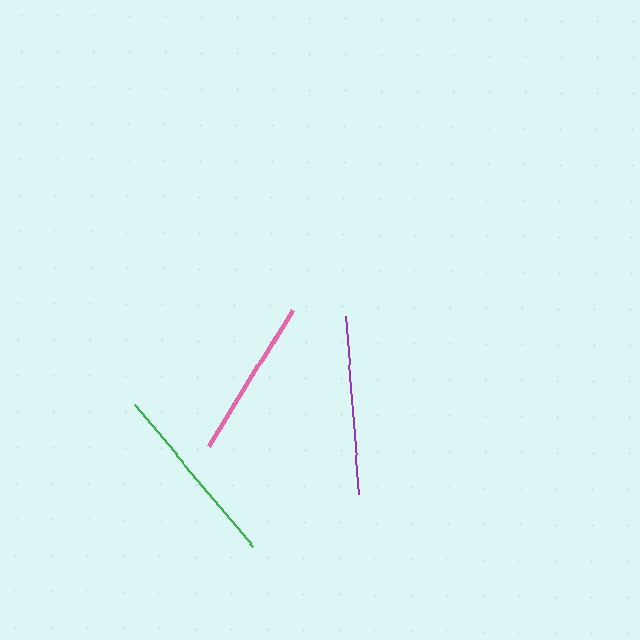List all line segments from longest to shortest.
From longest to shortest: green, purple, pink.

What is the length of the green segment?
The green segment is approximately 185 pixels long.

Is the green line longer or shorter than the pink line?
The green line is longer than the pink line.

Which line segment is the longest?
The green line is the longest at approximately 185 pixels.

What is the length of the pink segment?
The pink segment is approximately 160 pixels long.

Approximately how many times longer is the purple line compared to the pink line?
The purple line is approximately 1.1 times the length of the pink line.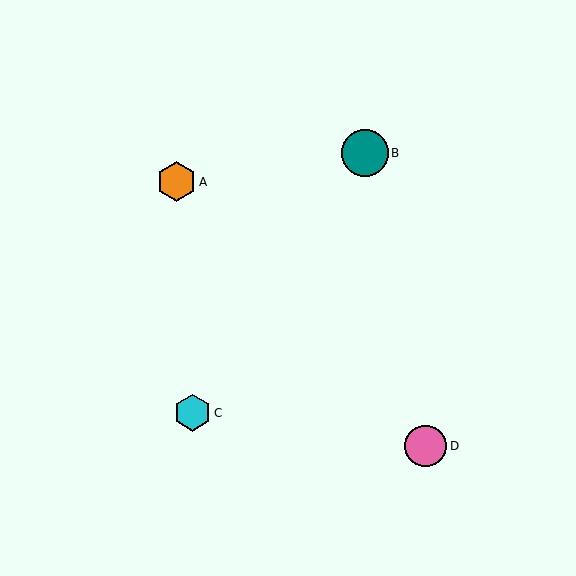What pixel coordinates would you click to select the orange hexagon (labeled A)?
Click at (176, 182) to select the orange hexagon A.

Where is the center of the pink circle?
The center of the pink circle is at (426, 446).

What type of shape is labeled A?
Shape A is an orange hexagon.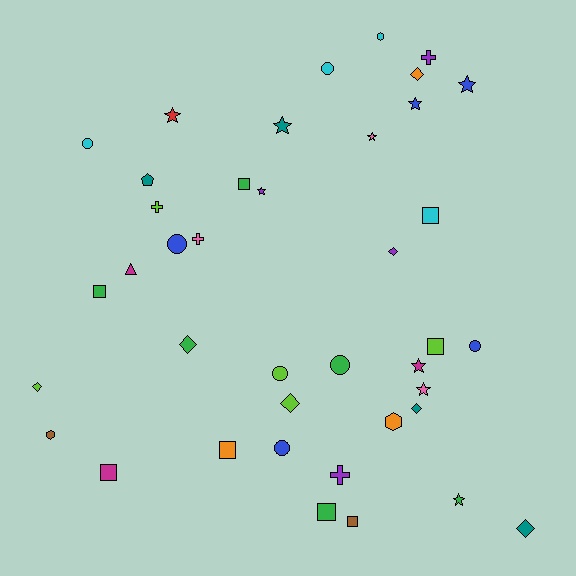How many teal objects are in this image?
There are 4 teal objects.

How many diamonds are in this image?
There are 7 diamonds.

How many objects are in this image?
There are 40 objects.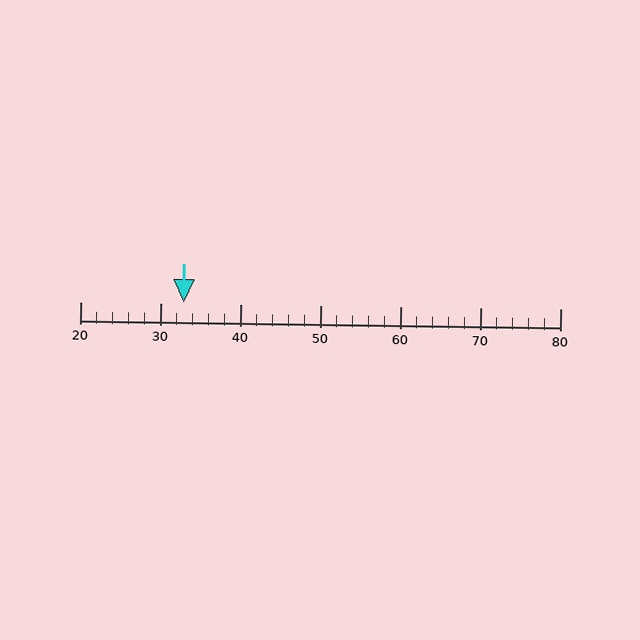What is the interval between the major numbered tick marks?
The major tick marks are spaced 10 units apart.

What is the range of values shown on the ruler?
The ruler shows values from 20 to 80.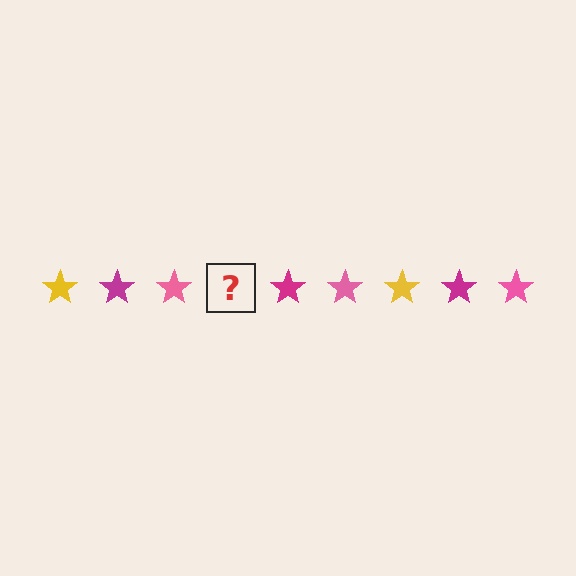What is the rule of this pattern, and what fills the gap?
The rule is that the pattern cycles through yellow, magenta, pink stars. The gap should be filled with a yellow star.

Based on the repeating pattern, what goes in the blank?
The blank should be a yellow star.